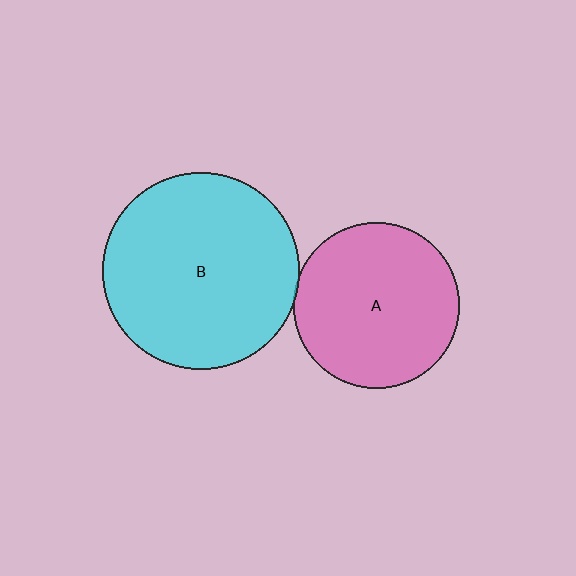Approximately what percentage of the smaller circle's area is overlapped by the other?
Approximately 5%.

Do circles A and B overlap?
Yes.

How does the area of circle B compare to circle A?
Approximately 1.4 times.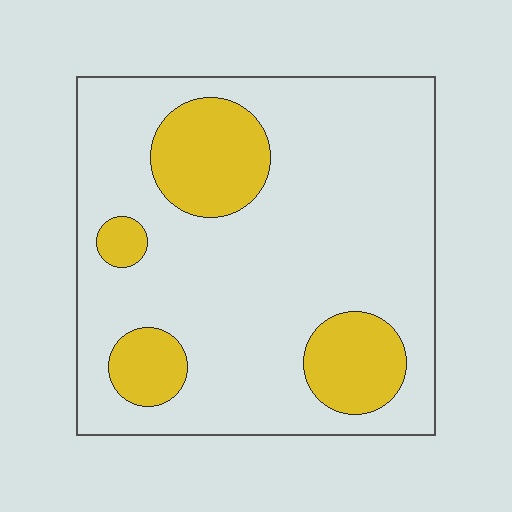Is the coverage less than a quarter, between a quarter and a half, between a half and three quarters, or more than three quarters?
Less than a quarter.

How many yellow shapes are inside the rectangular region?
4.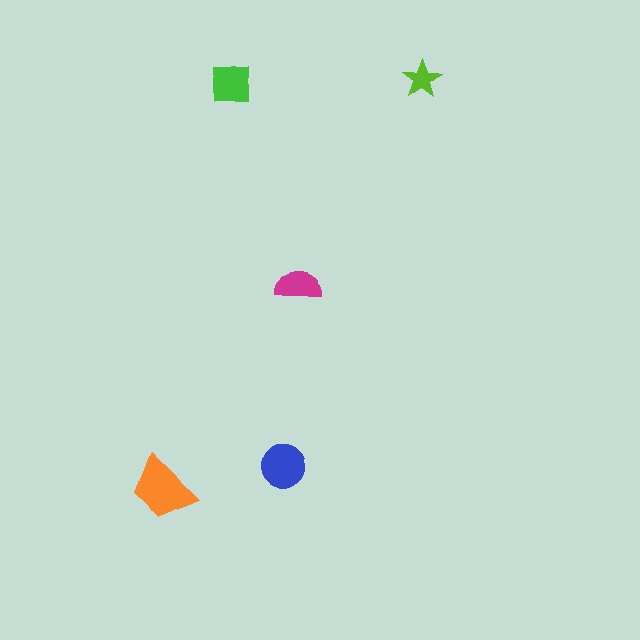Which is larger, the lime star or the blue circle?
The blue circle.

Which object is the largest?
The orange trapezoid.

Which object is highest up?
The lime star is topmost.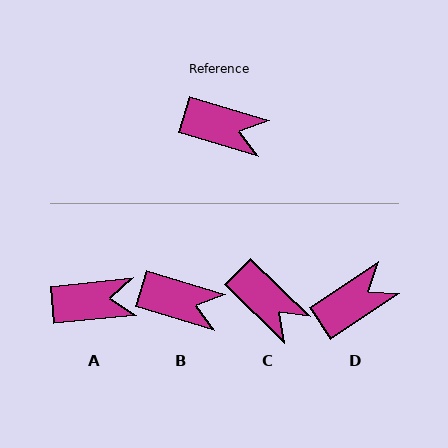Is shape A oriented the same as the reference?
No, it is off by about 23 degrees.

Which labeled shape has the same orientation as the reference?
B.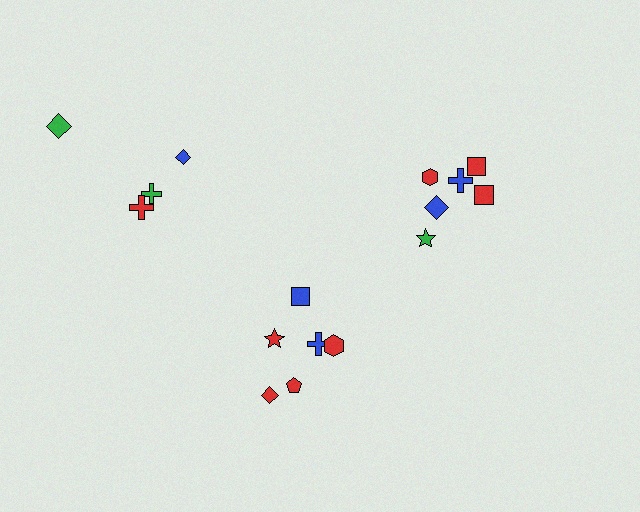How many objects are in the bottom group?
There are 6 objects.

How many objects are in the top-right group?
There are 6 objects.